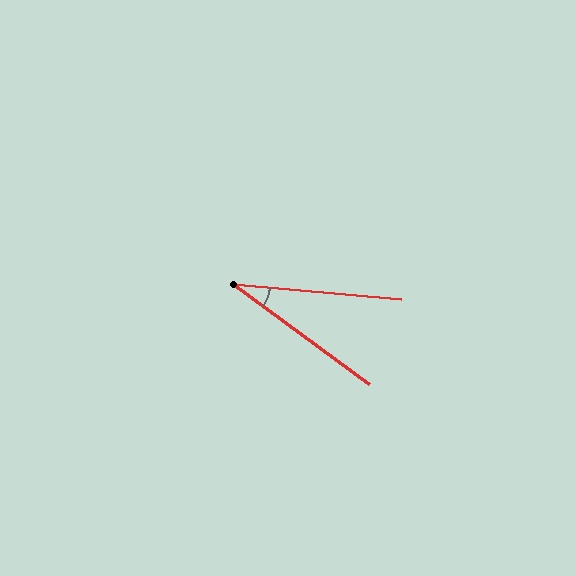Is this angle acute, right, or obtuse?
It is acute.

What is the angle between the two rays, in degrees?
Approximately 31 degrees.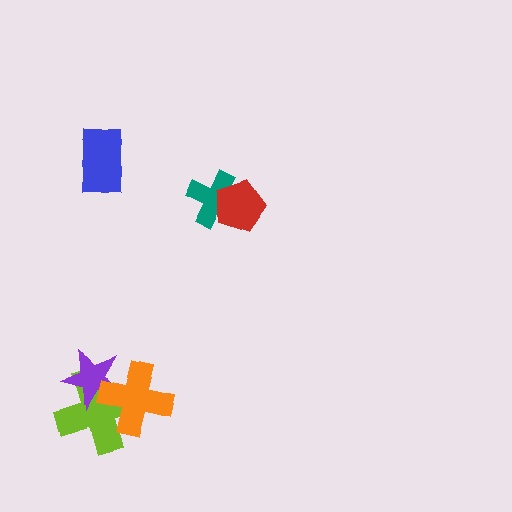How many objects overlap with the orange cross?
2 objects overlap with the orange cross.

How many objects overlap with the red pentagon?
1 object overlaps with the red pentagon.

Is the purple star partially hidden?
Yes, it is partially covered by another shape.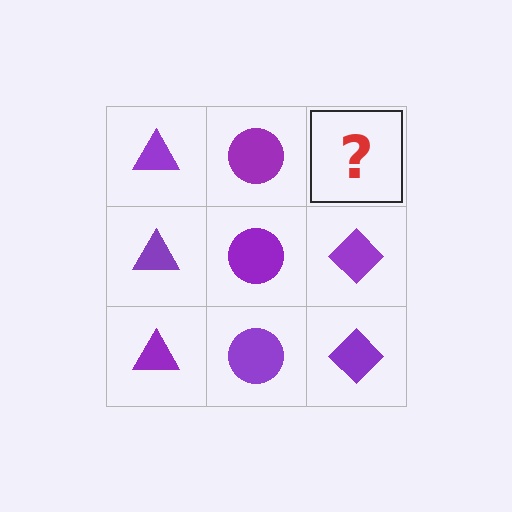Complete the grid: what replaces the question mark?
The question mark should be replaced with a purple diamond.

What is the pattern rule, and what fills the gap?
The rule is that each column has a consistent shape. The gap should be filled with a purple diamond.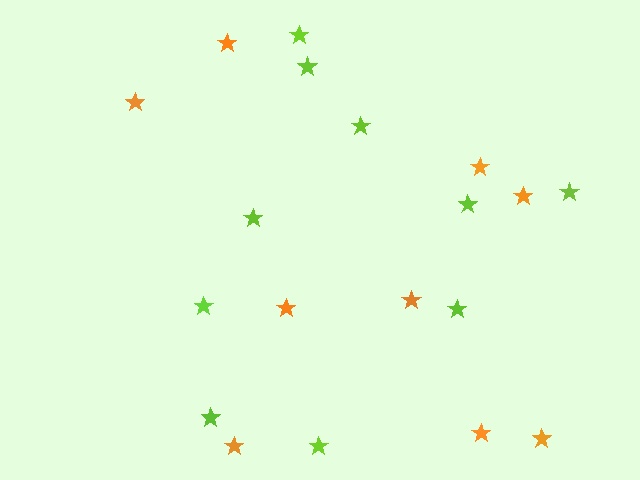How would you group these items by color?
There are 2 groups: one group of orange stars (9) and one group of lime stars (10).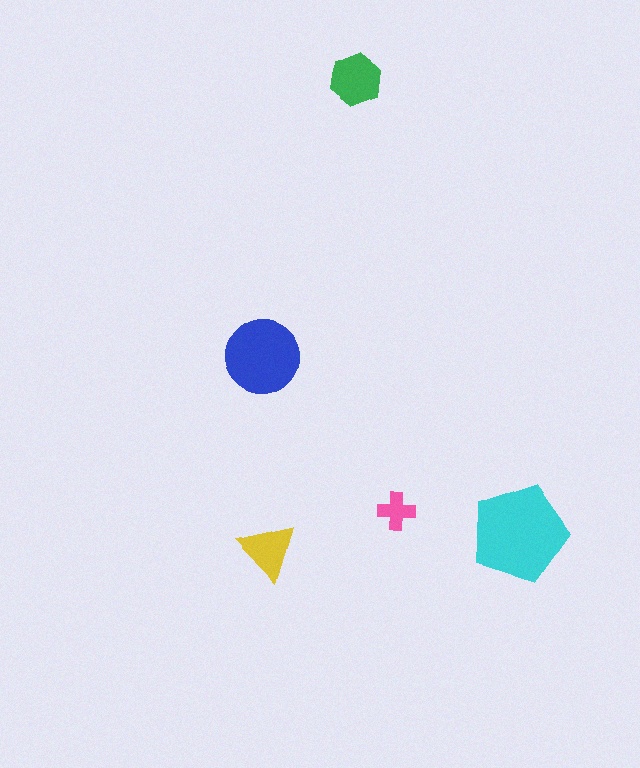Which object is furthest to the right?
The cyan pentagon is rightmost.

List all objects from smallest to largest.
The pink cross, the yellow triangle, the green hexagon, the blue circle, the cyan pentagon.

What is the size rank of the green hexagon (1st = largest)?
3rd.